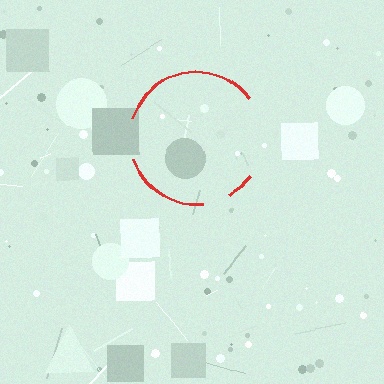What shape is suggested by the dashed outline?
The dashed outline suggests a circle.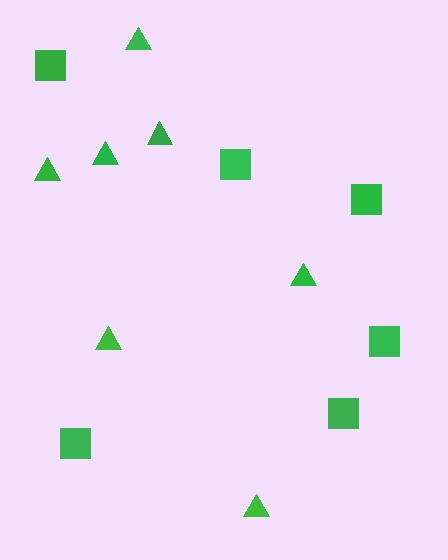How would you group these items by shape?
There are 2 groups: one group of squares (6) and one group of triangles (7).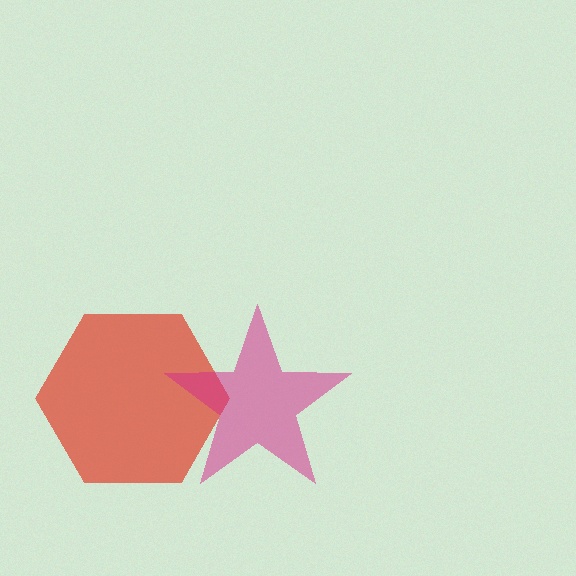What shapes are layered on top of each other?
The layered shapes are: a red hexagon, a magenta star.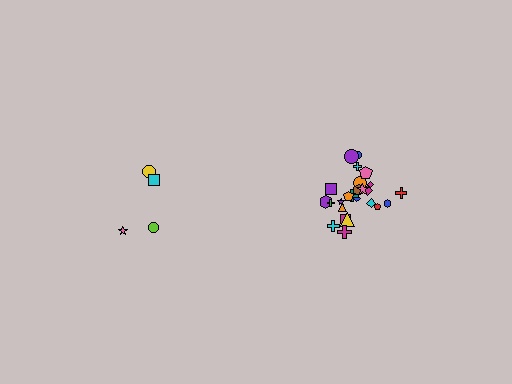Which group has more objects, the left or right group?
The right group.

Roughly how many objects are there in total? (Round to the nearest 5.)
Roughly 30 objects in total.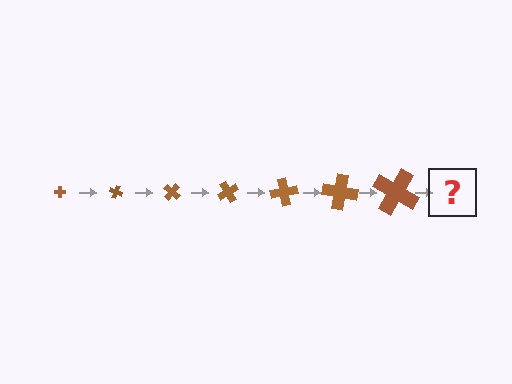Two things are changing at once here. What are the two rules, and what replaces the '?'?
The two rules are that the cross grows larger each step and it rotates 20 degrees each step. The '?' should be a cross, larger than the previous one and rotated 140 degrees from the start.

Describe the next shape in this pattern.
It should be a cross, larger than the previous one and rotated 140 degrees from the start.